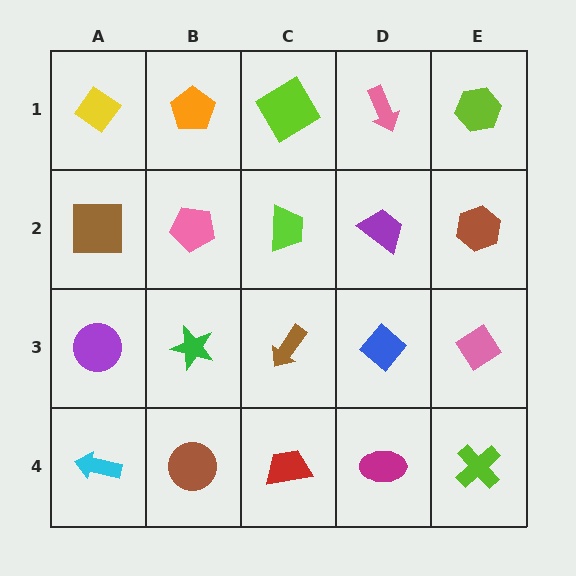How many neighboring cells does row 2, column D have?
4.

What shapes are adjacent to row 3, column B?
A pink pentagon (row 2, column B), a brown circle (row 4, column B), a purple circle (row 3, column A), a brown arrow (row 3, column C).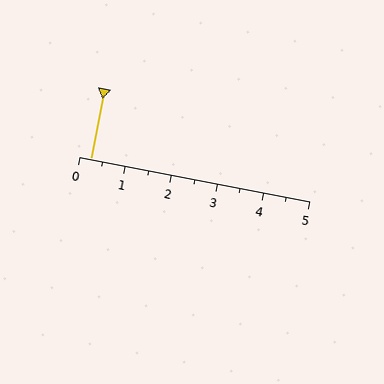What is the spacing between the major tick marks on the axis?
The major ticks are spaced 1 apart.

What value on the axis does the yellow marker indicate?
The marker indicates approximately 0.2.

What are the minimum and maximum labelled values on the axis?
The axis runs from 0 to 5.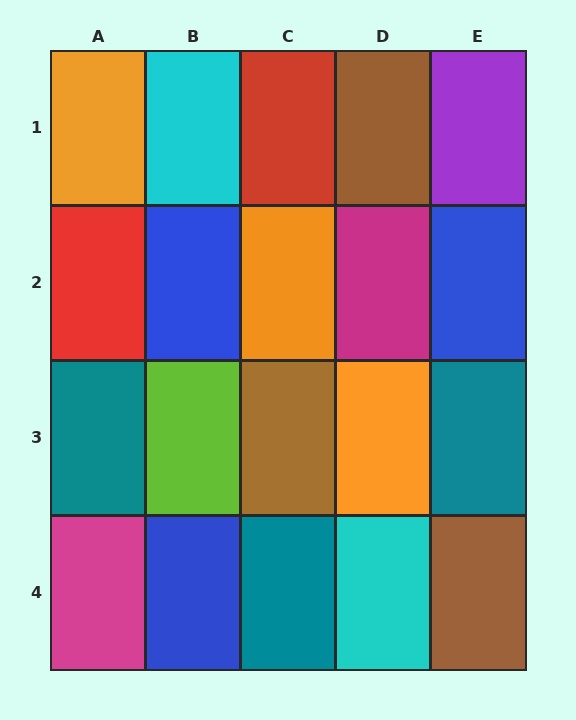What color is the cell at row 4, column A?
Magenta.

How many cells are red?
2 cells are red.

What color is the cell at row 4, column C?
Teal.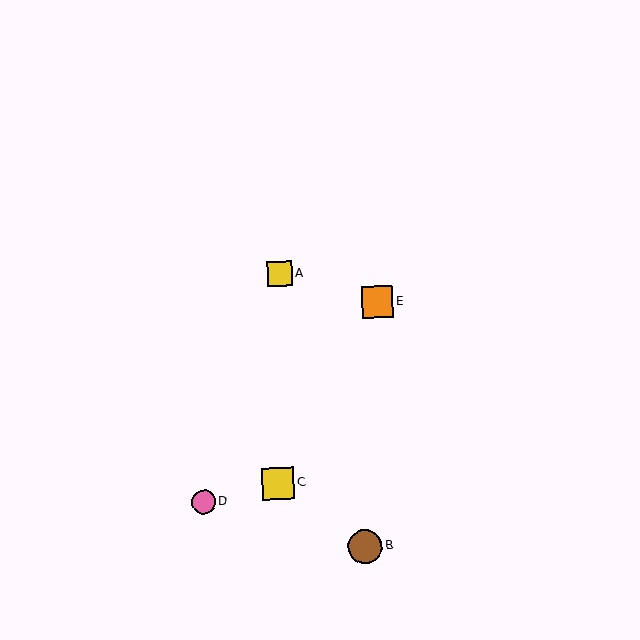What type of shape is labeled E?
Shape E is an orange square.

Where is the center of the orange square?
The center of the orange square is at (377, 302).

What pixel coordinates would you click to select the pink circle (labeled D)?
Click at (203, 502) to select the pink circle D.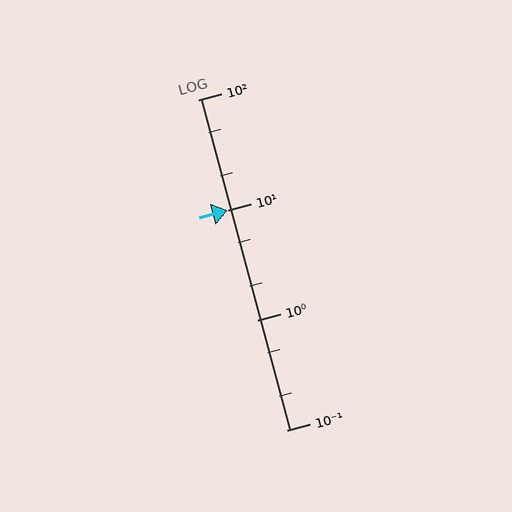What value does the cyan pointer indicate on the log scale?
The pointer indicates approximately 9.9.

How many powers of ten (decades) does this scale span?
The scale spans 3 decades, from 0.1 to 100.